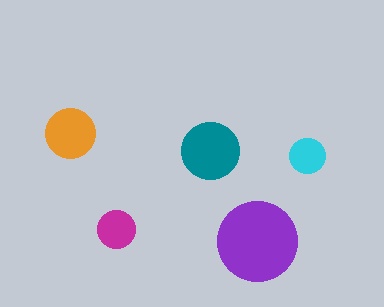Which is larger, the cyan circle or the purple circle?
The purple one.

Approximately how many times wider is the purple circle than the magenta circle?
About 2 times wider.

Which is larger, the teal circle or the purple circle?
The purple one.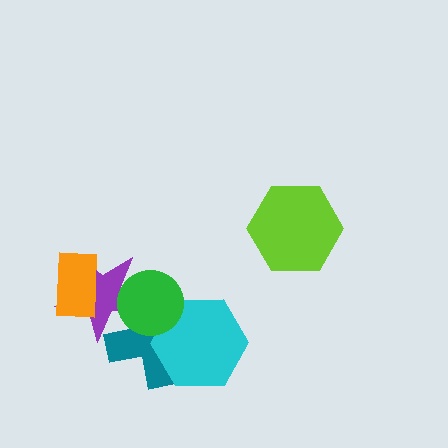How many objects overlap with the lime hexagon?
0 objects overlap with the lime hexagon.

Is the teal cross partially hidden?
Yes, it is partially covered by another shape.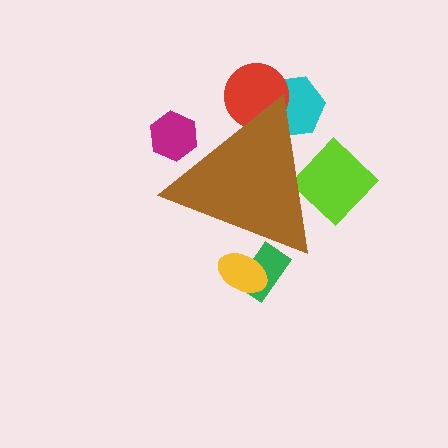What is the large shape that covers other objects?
A brown triangle.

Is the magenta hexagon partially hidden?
Yes, the magenta hexagon is partially hidden behind the brown triangle.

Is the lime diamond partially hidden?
Yes, the lime diamond is partially hidden behind the brown triangle.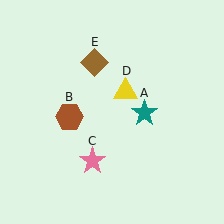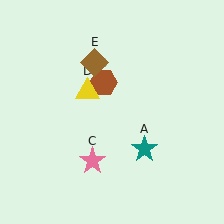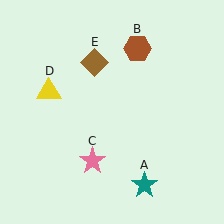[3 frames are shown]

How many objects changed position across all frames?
3 objects changed position: teal star (object A), brown hexagon (object B), yellow triangle (object D).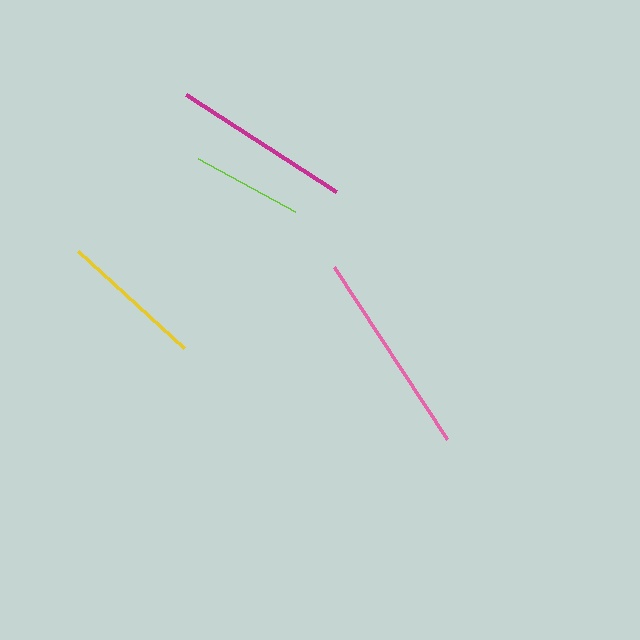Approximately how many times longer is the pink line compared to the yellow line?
The pink line is approximately 1.4 times the length of the yellow line.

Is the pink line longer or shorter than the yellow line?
The pink line is longer than the yellow line.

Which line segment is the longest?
The pink line is the longest at approximately 206 pixels.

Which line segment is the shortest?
The lime line is the shortest at approximately 110 pixels.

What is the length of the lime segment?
The lime segment is approximately 110 pixels long.